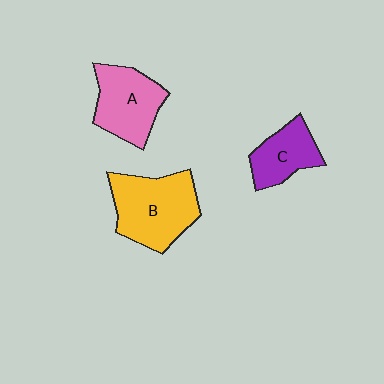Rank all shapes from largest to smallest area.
From largest to smallest: B (yellow), A (pink), C (purple).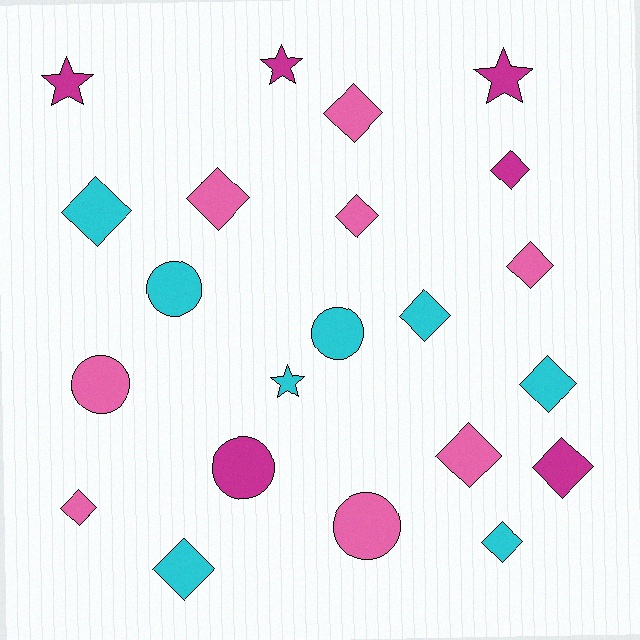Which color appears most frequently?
Pink, with 8 objects.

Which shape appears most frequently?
Diamond, with 13 objects.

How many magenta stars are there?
There are 3 magenta stars.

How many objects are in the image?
There are 22 objects.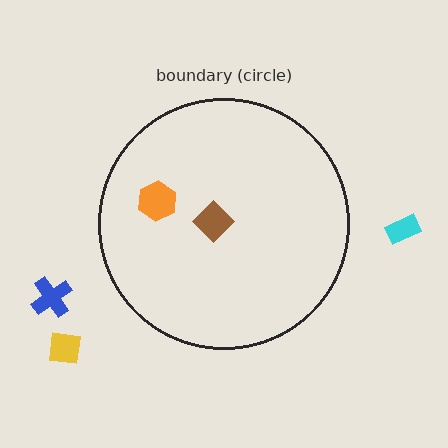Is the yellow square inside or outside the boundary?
Outside.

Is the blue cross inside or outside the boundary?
Outside.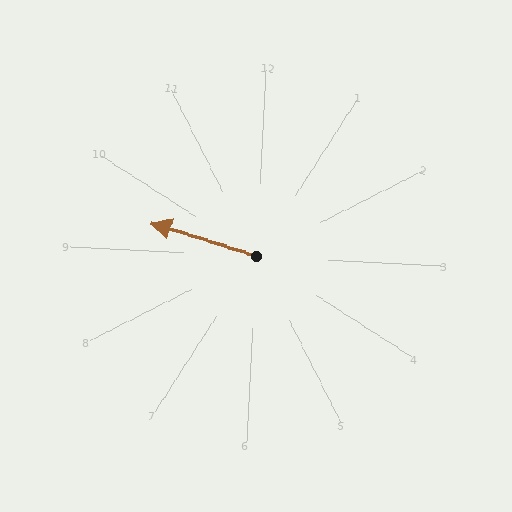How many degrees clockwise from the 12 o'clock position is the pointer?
Approximately 285 degrees.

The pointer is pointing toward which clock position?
Roughly 9 o'clock.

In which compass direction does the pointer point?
West.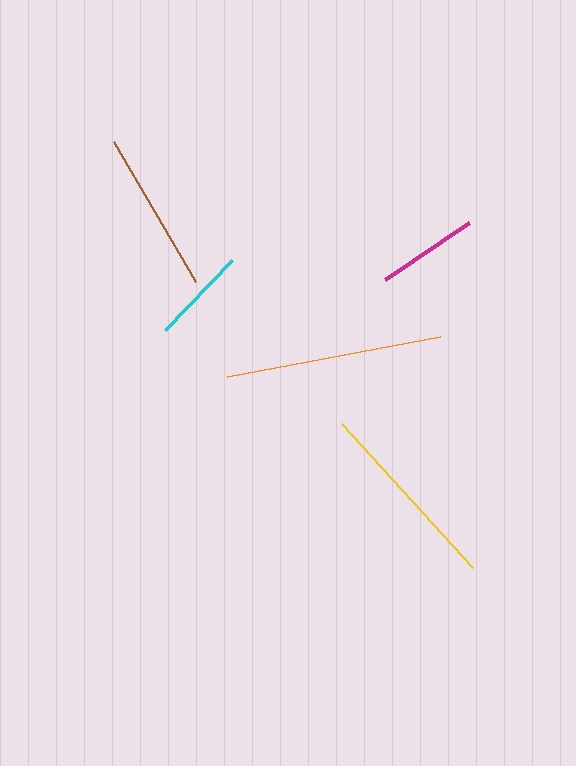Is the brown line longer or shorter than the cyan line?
The brown line is longer than the cyan line.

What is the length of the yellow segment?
The yellow segment is approximately 194 pixels long.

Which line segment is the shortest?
The cyan line is the shortest at approximately 97 pixels.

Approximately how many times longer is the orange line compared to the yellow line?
The orange line is approximately 1.1 times the length of the yellow line.